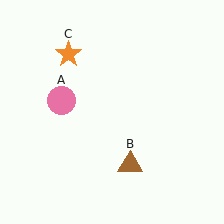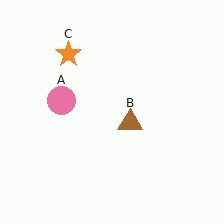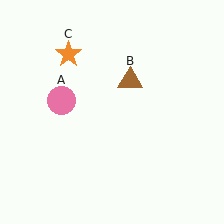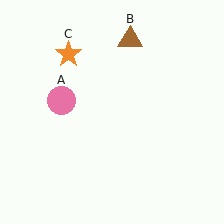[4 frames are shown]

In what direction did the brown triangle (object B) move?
The brown triangle (object B) moved up.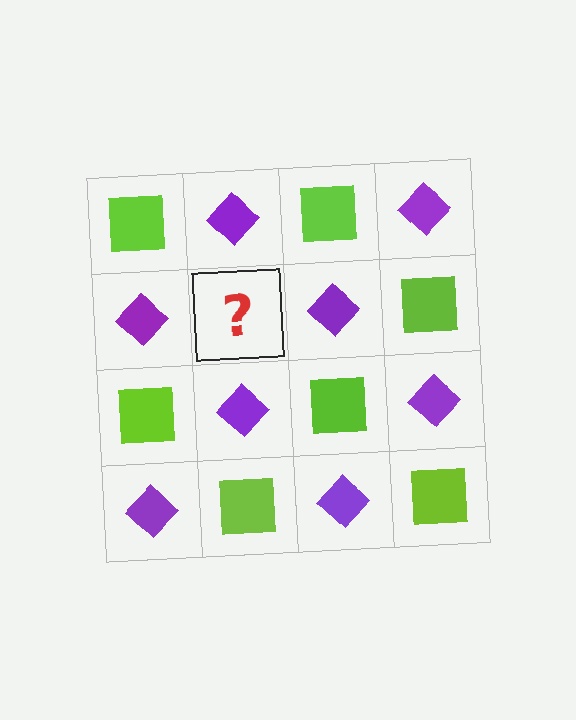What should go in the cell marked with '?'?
The missing cell should contain a lime square.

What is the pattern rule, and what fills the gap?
The rule is that it alternates lime square and purple diamond in a checkerboard pattern. The gap should be filled with a lime square.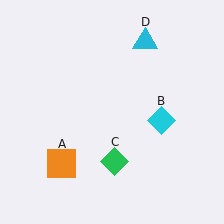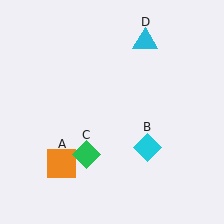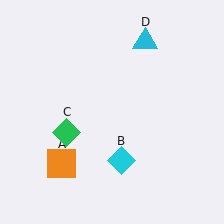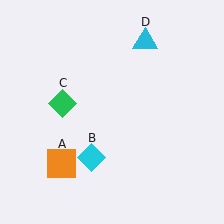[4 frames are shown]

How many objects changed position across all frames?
2 objects changed position: cyan diamond (object B), green diamond (object C).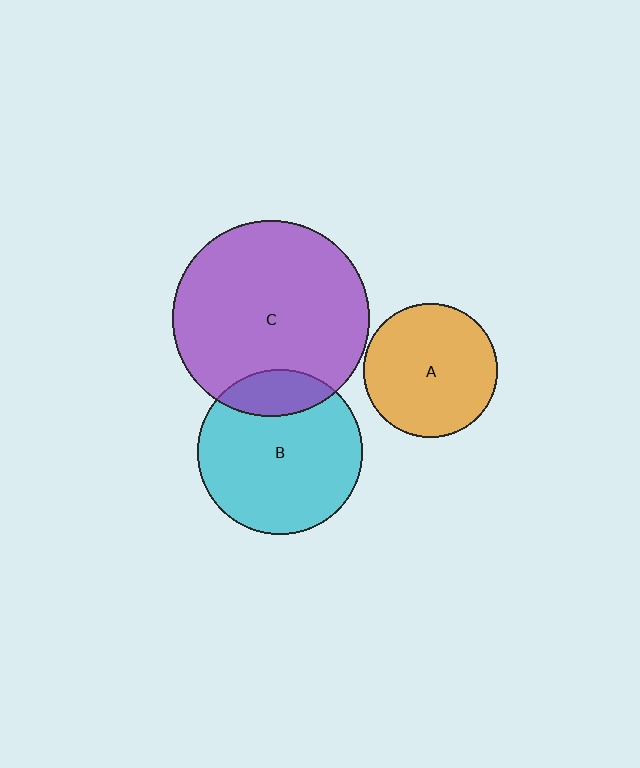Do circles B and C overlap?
Yes.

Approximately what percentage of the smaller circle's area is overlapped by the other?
Approximately 20%.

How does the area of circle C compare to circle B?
Approximately 1.4 times.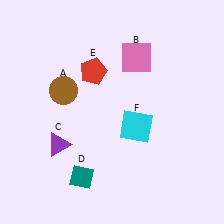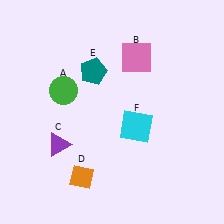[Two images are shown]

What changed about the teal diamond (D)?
In Image 1, D is teal. In Image 2, it changed to orange.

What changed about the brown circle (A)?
In Image 1, A is brown. In Image 2, it changed to green.